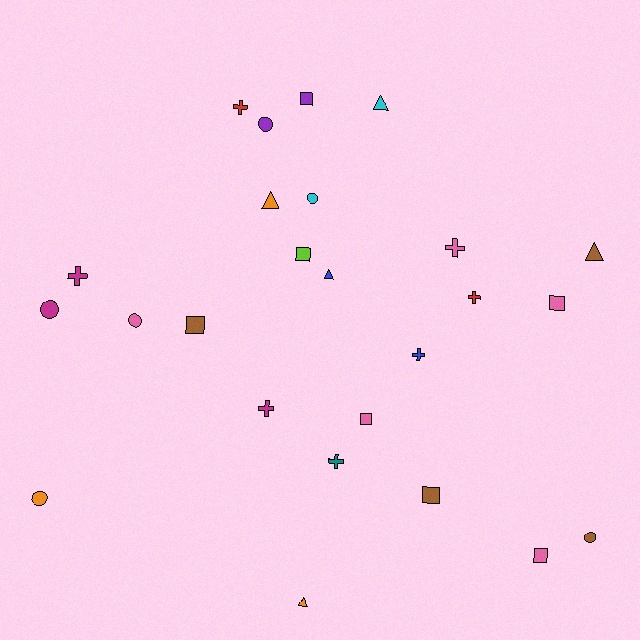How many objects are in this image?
There are 25 objects.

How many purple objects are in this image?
There are 2 purple objects.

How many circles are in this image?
There are 6 circles.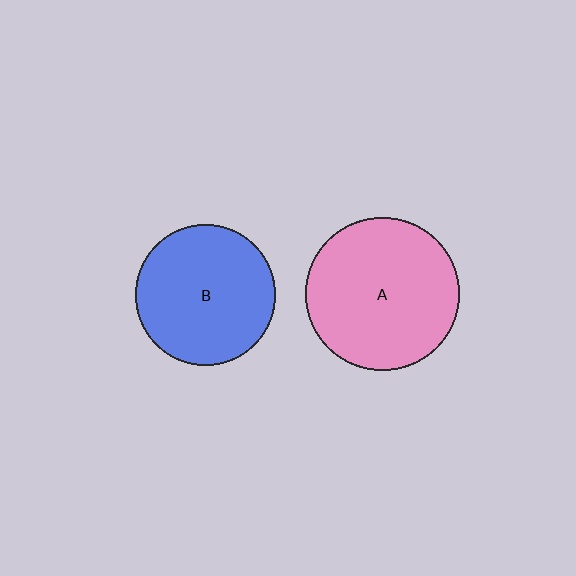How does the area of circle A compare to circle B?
Approximately 1.2 times.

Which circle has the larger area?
Circle A (pink).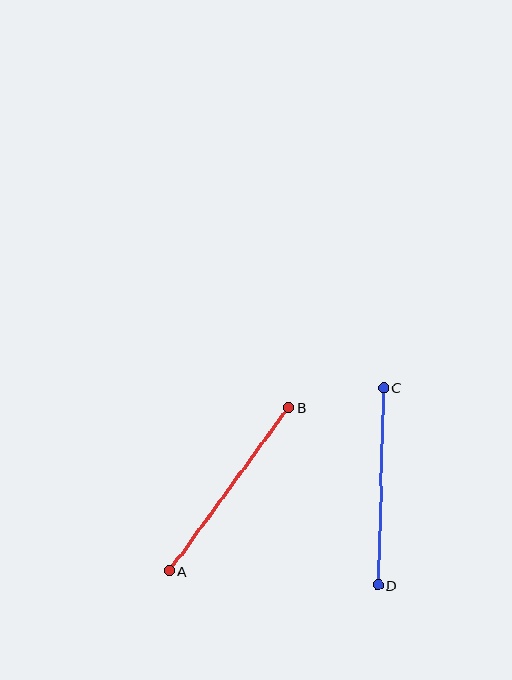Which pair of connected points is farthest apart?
Points A and B are farthest apart.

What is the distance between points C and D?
The distance is approximately 198 pixels.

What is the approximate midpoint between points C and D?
The midpoint is at approximately (381, 486) pixels.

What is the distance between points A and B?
The distance is approximately 202 pixels.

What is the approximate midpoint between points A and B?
The midpoint is at approximately (229, 489) pixels.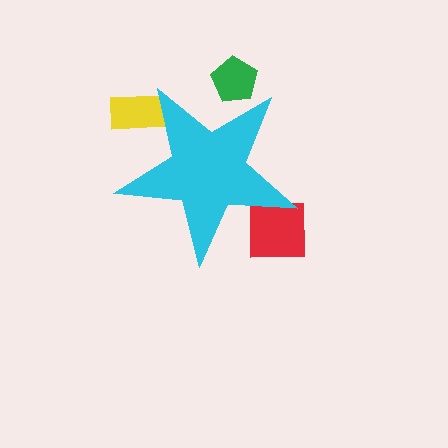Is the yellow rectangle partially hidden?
Yes, the yellow rectangle is partially hidden behind the cyan star.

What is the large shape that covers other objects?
A cyan star.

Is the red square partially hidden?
Yes, the red square is partially hidden behind the cyan star.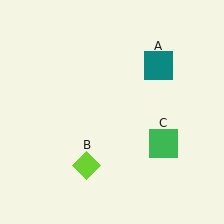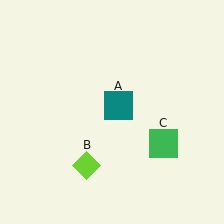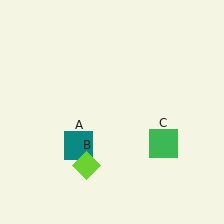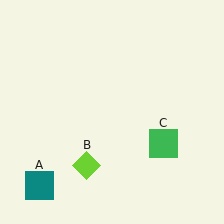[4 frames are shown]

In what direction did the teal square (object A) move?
The teal square (object A) moved down and to the left.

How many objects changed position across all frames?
1 object changed position: teal square (object A).